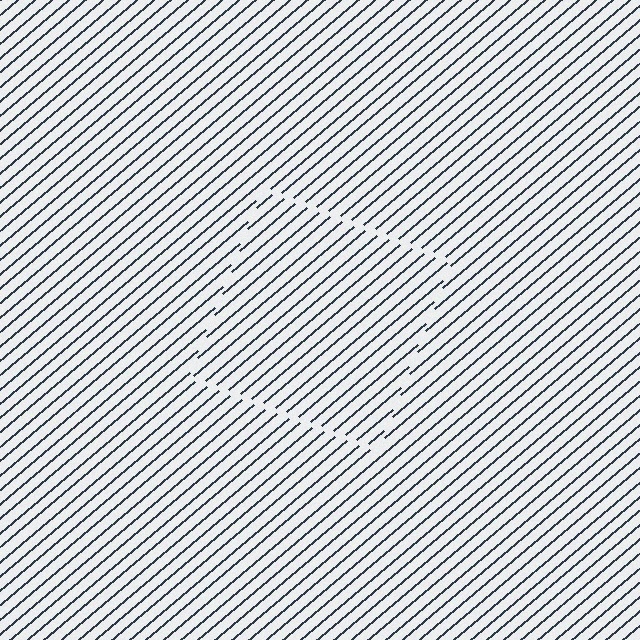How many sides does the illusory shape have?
4 sides — the line-ends trace a square.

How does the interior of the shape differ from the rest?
The interior of the shape contains the same grating, shifted by half a period — the contour is defined by the phase discontinuity where line-ends from the inner and outer gratings abut.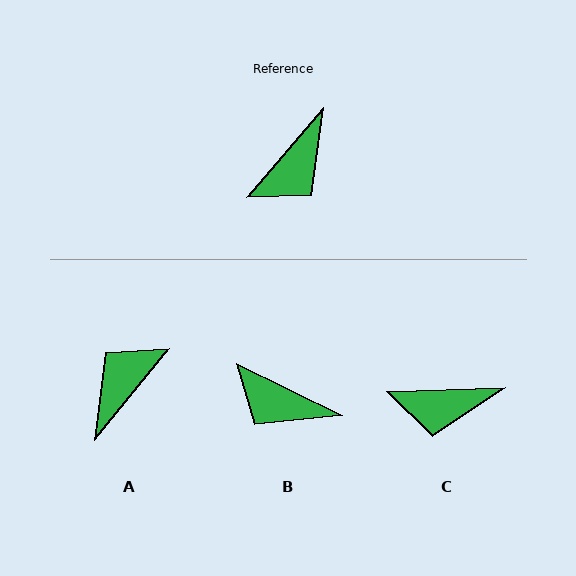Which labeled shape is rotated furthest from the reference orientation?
A, about 179 degrees away.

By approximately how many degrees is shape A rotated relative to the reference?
Approximately 179 degrees clockwise.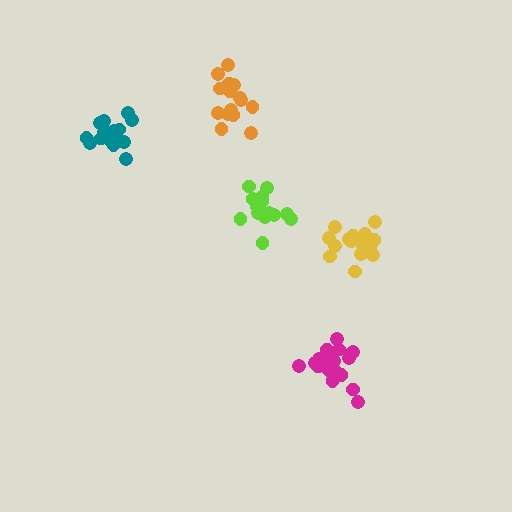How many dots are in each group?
Group 1: 18 dots, Group 2: 15 dots, Group 3: 15 dots, Group 4: 19 dots, Group 5: 19 dots (86 total).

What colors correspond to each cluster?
The clusters are colored: teal, lime, orange, magenta, yellow.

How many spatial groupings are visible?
There are 5 spatial groupings.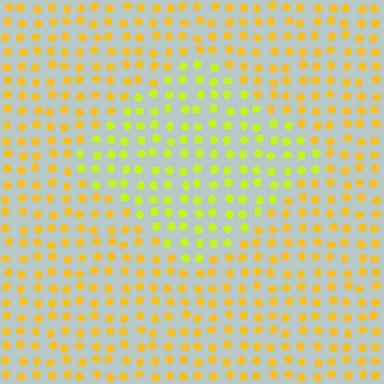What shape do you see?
I see a diamond.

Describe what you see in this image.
The image is filled with small yellow elements in a uniform arrangement. A diamond-shaped region is visible where the elements are tinted to a slightly different hue, forming a subtle color boundary.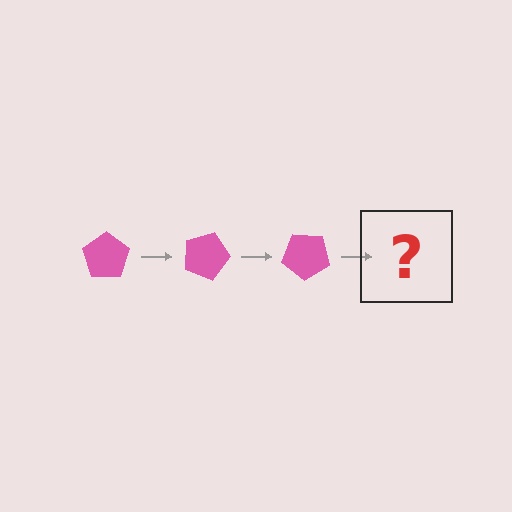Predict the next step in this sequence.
The next step is a pink pentagon rotated 60 degrees.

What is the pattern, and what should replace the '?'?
The pattern is that the pentagon rotates 20 degrees each step. The '?' should be a pink pentagon rotated 60 degrees.